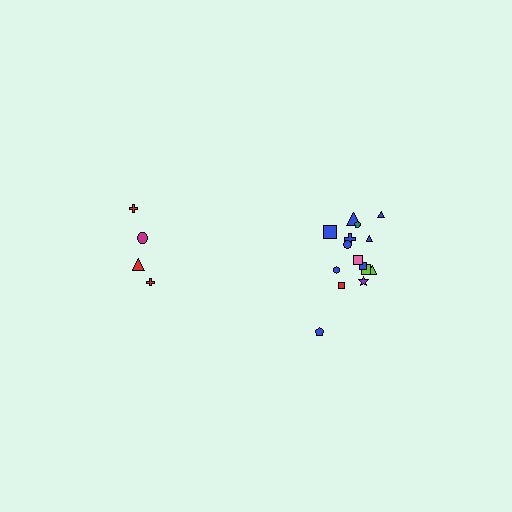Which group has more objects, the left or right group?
The right group.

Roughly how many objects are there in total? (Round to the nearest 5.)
Roughly 20 objects in total.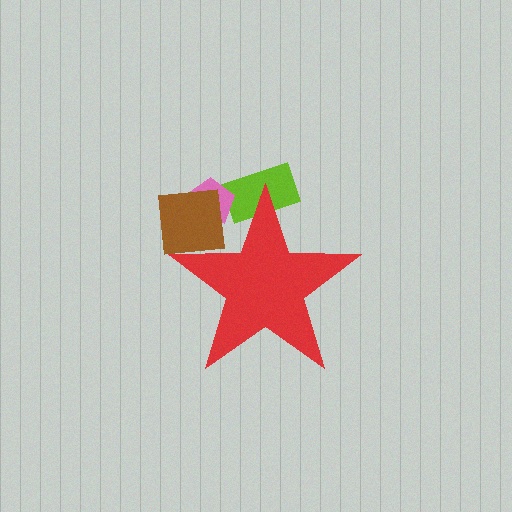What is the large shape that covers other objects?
A red star.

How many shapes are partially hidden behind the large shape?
3 shapes are partially hidden.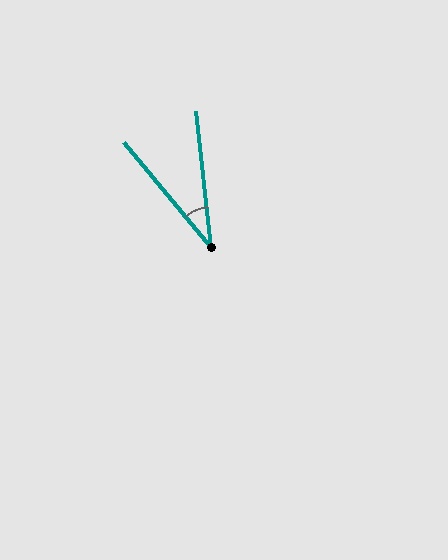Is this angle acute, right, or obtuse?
It is acute.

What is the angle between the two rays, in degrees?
Approximately 33 degrees.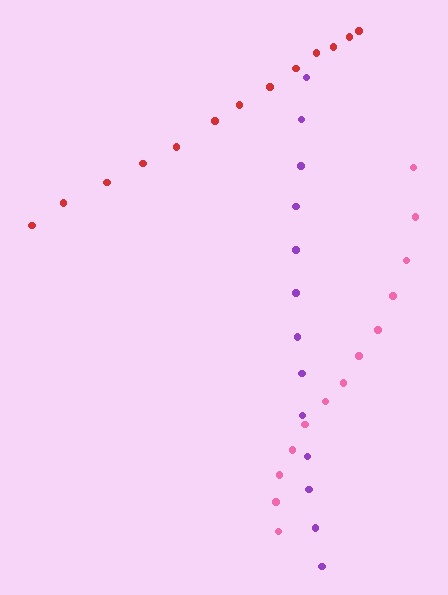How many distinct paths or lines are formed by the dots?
There are 3 distinct paths.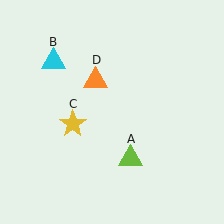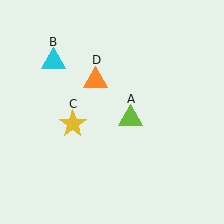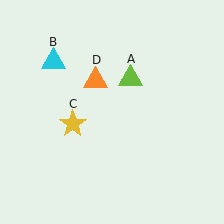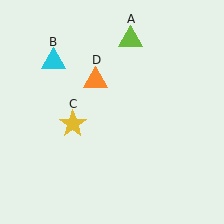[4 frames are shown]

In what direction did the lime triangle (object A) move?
The lime triangle (object A) moved up.